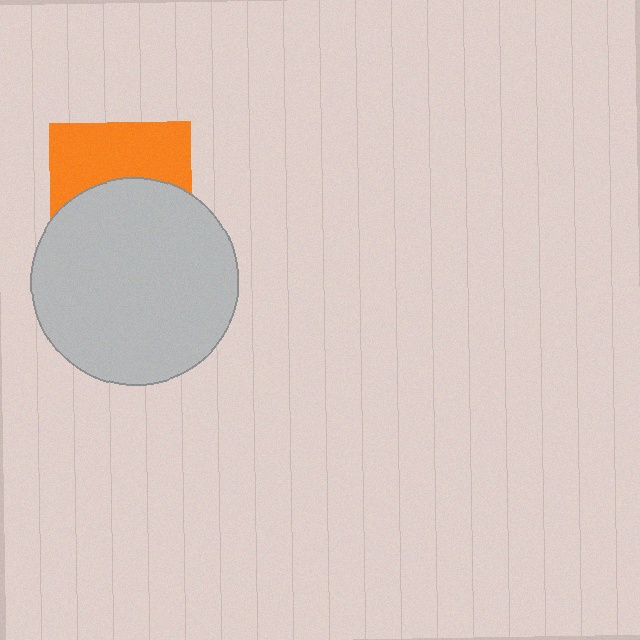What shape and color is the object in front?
The object in front is a light gray circle.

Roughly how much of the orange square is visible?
About half of it is visible (roughly 45%).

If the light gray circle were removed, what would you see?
You would see the complete orange square.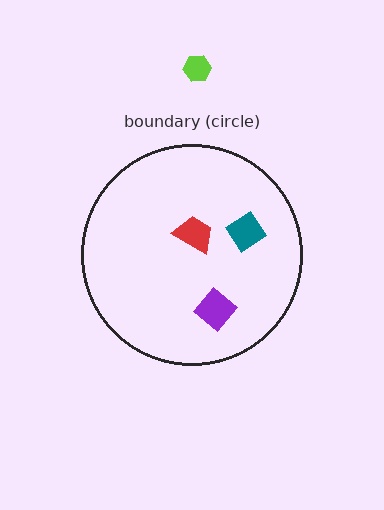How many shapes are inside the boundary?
3 inside, 1 outside.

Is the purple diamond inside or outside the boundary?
Inside.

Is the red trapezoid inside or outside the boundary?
Inside.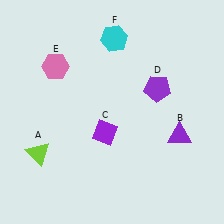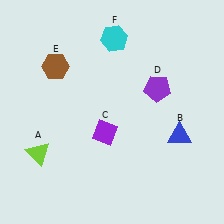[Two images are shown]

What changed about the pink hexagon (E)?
In Image 1, E is pink. In Image 2, it changed to brown.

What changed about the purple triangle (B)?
In Image 1, B is purple. In Image 2, it changed to blue.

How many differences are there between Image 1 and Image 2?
There are 2 differences between the two images.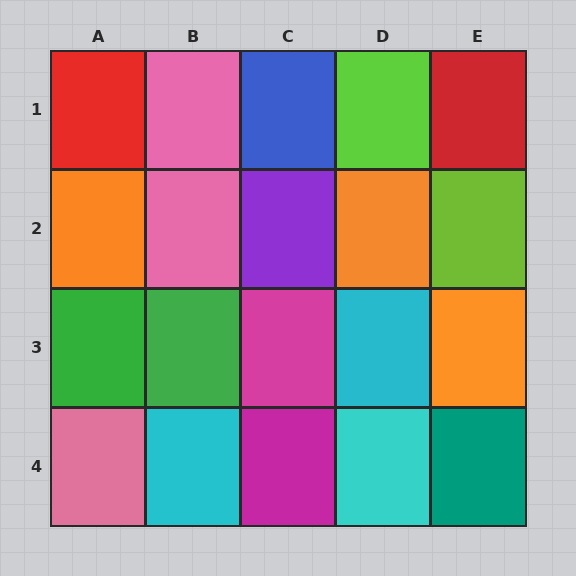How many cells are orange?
3 cells are orange.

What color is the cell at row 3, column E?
Orange.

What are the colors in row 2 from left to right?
Orange, pink, purple, orange, lime.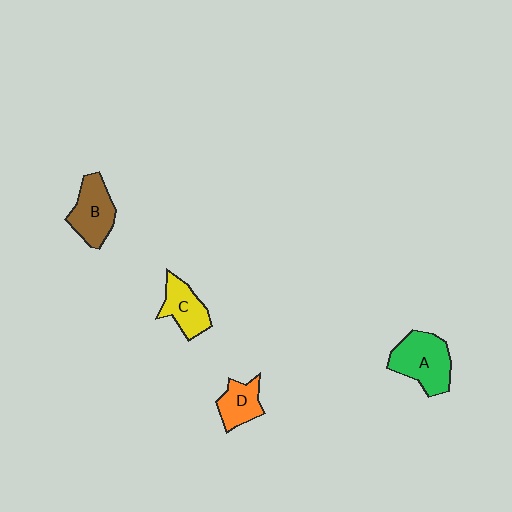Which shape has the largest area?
Shape A (green).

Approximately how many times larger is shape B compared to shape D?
Approximately 1.4 times.